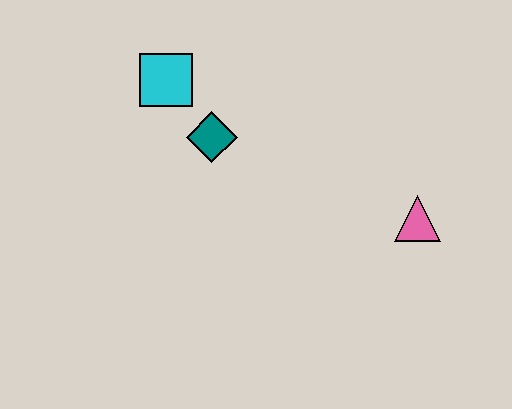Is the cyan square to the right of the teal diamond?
No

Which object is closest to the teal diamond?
The cyan square is closest to the teal diamond.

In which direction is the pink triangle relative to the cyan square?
The pink triangle is to the right of the cyan square.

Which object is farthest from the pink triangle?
The cyan square is farthest from the pink triangle.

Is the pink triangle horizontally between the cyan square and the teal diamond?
No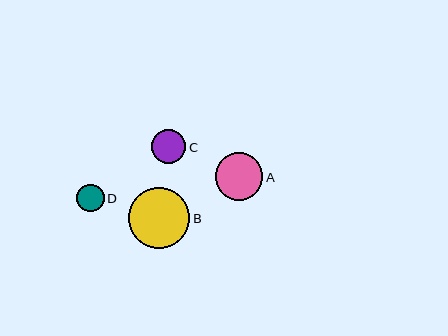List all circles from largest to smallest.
From largest to smallest: B, A, C, D.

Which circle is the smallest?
Circle D is the smallest with a size of approximately 27 pixels.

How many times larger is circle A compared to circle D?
Circle A is approximately 1.7 times the size of circle D.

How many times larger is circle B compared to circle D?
Circle B is approximately 2.2 times the size of circle D.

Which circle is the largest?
Circle B is the largest with a size of approximately 61 pixels.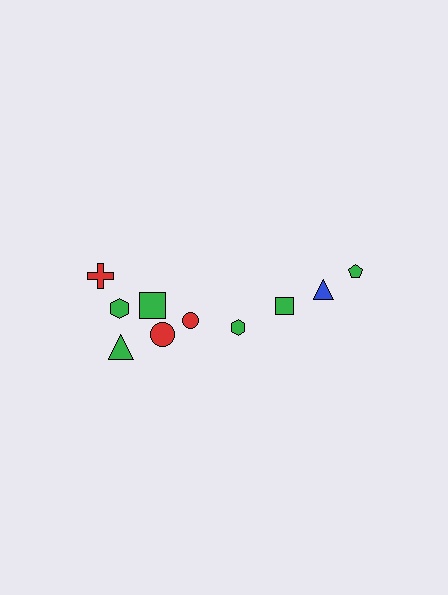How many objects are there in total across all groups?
There are 10 objects.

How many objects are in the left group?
There are 6 objects.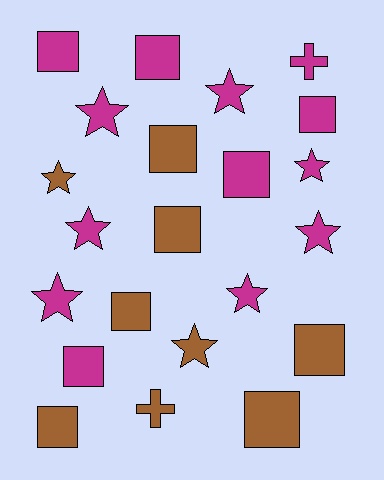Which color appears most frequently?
Magenta, with 13 objects.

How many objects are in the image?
There are 22 objects.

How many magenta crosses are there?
There is 1 magenta cross.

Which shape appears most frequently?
Square, with 11 objects.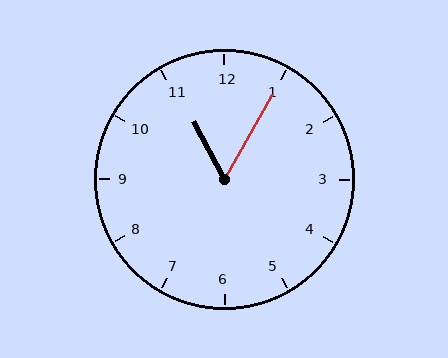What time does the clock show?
11:05.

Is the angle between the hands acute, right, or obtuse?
It is acute.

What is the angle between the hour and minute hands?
Approximately 58 degrees.